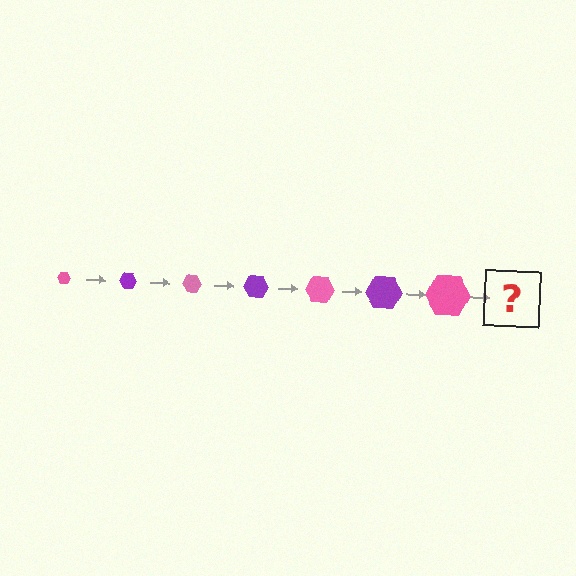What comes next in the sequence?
The next element should be a purple hexagon, larger than the previous one.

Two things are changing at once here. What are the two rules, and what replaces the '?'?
The two rules are that the hexagon grows larger each step and the color cycles through pink and purple. The '?' should be a purple hexagon, larger than the previous one.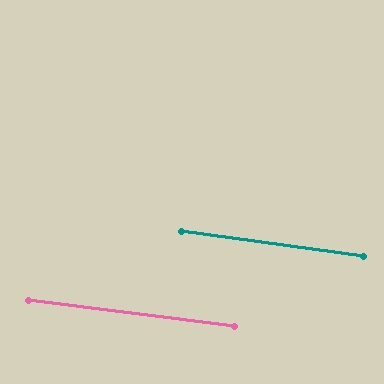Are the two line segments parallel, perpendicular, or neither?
Parallel — their directions differ by only 0.7°.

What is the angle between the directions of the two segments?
Approximately 1 degree.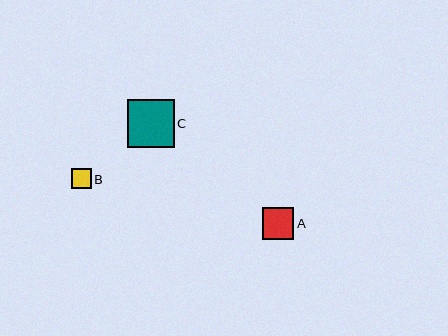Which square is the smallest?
Square B is the smallest with a size of approximately 20 pixels.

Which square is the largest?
Square C is the largest with a size of approximately 47 pixels.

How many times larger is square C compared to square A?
Square C is approximately 1.5 times the size of square A.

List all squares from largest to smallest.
From largest to smallest: C, A, B.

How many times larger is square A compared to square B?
Square A is approximately 1.6 times the size of square B.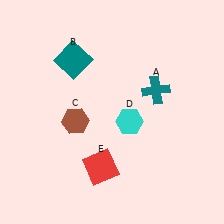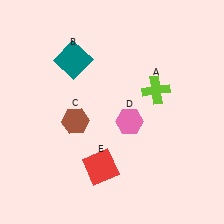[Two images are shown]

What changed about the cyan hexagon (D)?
In Image 1, D is cyan. In Image 2, it changed to pink.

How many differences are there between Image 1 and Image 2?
There are 2 differences between the two images.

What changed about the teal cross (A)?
In Image 1, A is teal. In Image 2, it changed to lime.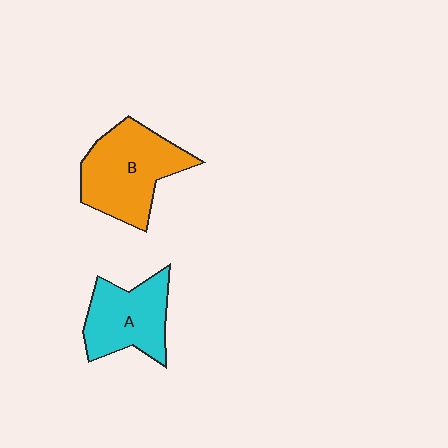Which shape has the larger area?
Shape B (orange).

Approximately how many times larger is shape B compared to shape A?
Approximately 1.3 times.